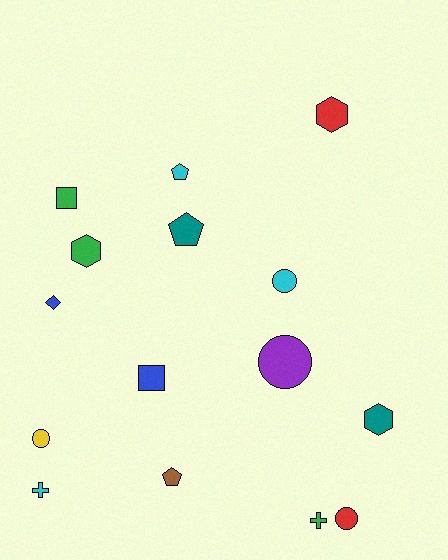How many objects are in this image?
There are 15 objects.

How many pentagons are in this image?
There are 3 pentagons.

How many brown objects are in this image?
There is 1 brown object.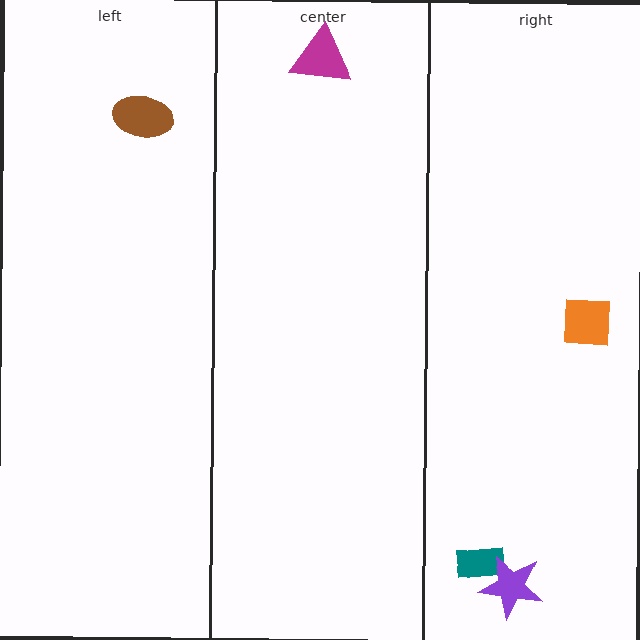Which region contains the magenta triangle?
The center region.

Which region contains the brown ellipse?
The left region.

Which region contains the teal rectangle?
The right region.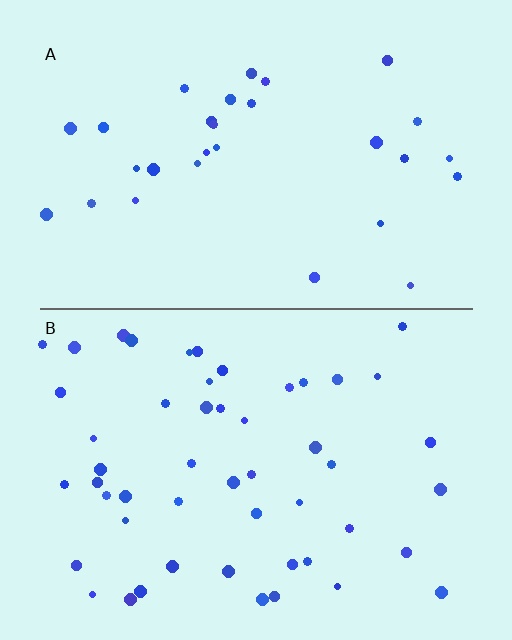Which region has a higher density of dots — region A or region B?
B (the bottom).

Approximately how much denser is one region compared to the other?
Approximately 1.7× — region B over region A.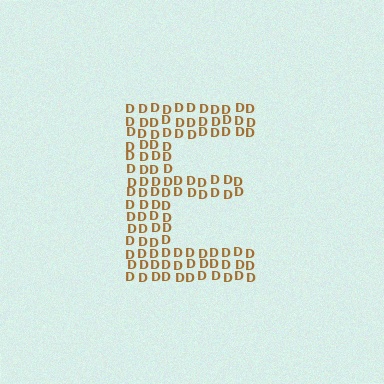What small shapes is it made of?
It is made of small letter D's.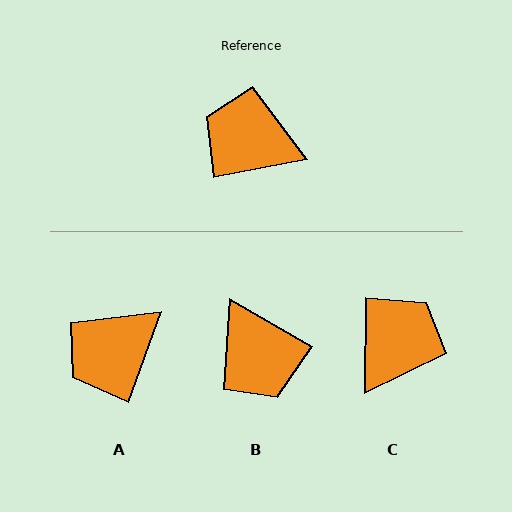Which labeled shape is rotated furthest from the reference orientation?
B, about 139 degrees away.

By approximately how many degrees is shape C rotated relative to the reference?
Approximately 101 degrees clockwise.